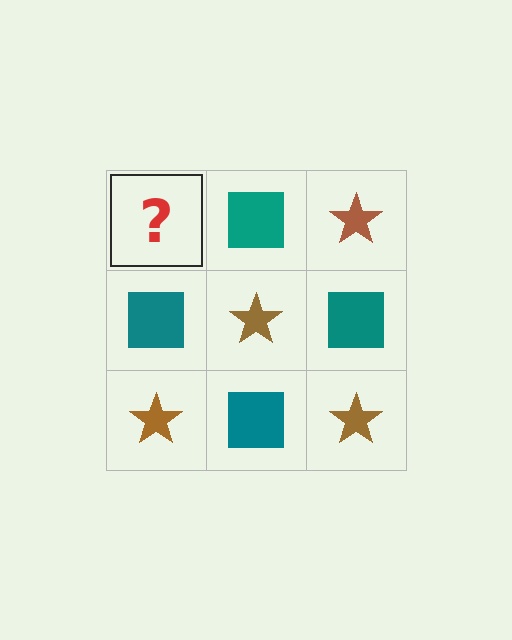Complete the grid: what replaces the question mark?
The question mark should be replaced with a brown star.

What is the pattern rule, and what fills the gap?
The rule is that it alternates brown star and teal square in a checkerboard pattern. The gap should be filled with a brown star.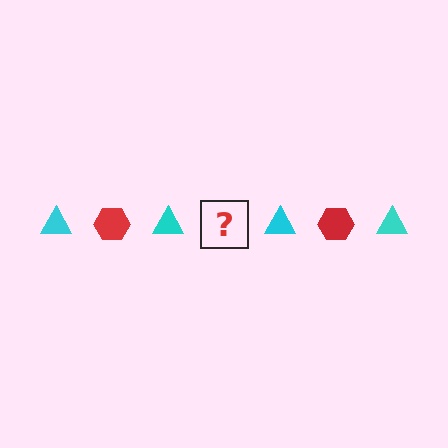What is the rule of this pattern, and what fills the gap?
The rule is that the pattern alternates between cyan triangle and red hexagon. The gap should be filled with a red hexagon.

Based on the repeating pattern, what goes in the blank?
The blank should be a red hexagon.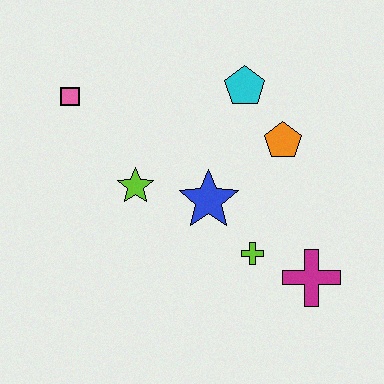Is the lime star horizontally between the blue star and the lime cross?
No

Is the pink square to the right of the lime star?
No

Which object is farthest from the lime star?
The magenta cross is farthest from the lime star.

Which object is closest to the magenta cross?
The lime cross is closest to the magenta cross.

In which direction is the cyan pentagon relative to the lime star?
The cyan pentagon is to the right of the lime star.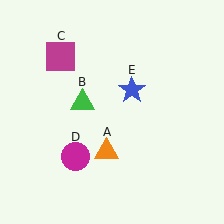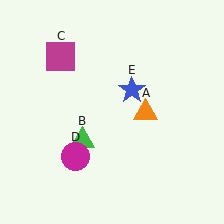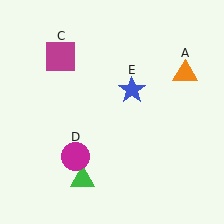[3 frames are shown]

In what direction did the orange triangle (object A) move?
The orange triangle (object A) moved up and to the right.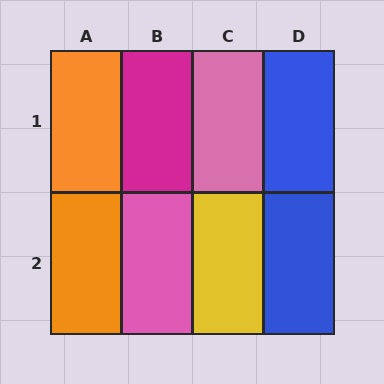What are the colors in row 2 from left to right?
Orange, pink, yellow, blue.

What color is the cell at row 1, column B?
Magenta.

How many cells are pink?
2 cells are pink.